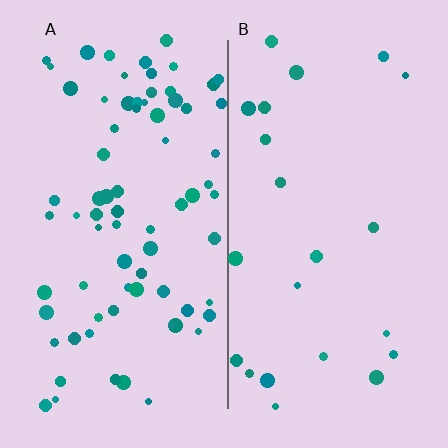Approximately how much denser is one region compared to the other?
Approximately 3.4× — region A over region B.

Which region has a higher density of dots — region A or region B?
A (the left).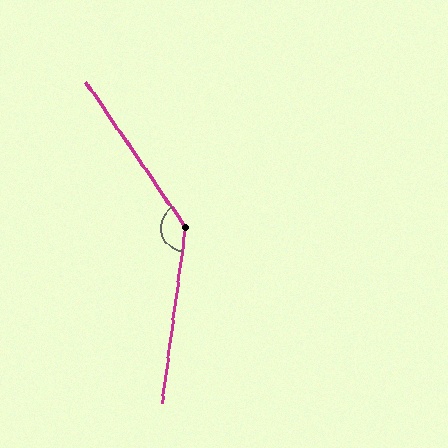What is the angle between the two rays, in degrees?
Approximately 138 degrees.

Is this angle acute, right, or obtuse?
It is obtuse.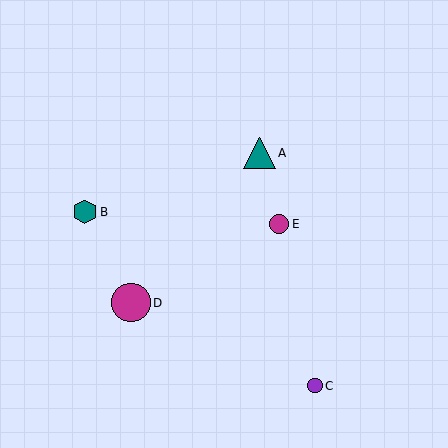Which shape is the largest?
The magenta circle (labeled D) is the largest.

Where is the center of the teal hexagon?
The center of the teal hexagon is at (85, 212).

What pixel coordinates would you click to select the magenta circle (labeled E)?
Click at (279, 224) to select the magenta circle E.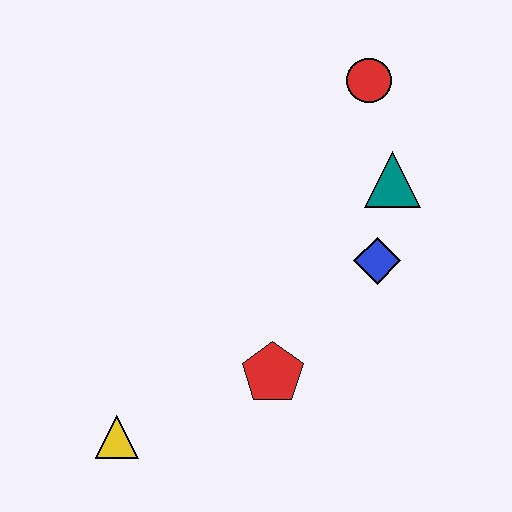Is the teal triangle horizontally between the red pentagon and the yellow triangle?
No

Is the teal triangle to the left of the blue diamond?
No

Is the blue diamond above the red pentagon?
Yes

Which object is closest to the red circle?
The teal triangle is closest to the red circle.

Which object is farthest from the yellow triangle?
The red circle is farthest from the yellow triangle.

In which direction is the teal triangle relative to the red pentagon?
The teal triangle is above the red pentagon.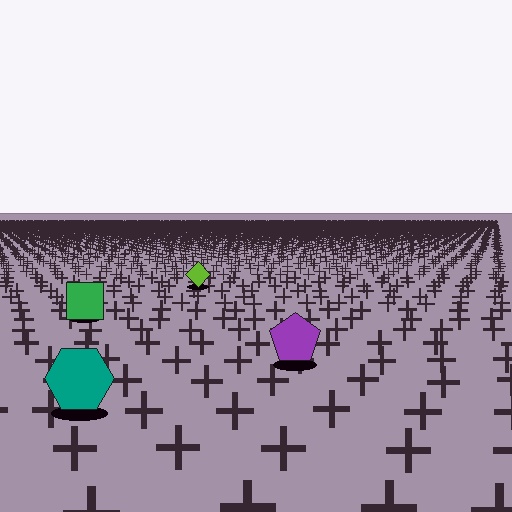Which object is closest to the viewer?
The teal hexagon is closest. The texture marks near it are larger and more spread out.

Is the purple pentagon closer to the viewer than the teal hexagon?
No. The teal hexagon is closer — you can tell from the texture gradient: the ground texture is coarser near it.